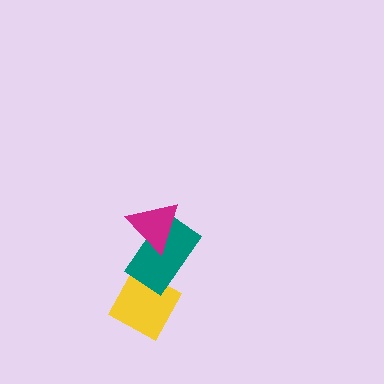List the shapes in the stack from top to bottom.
From top to bottom: the magenta triangle, the teal rectangle, the yellow diamond.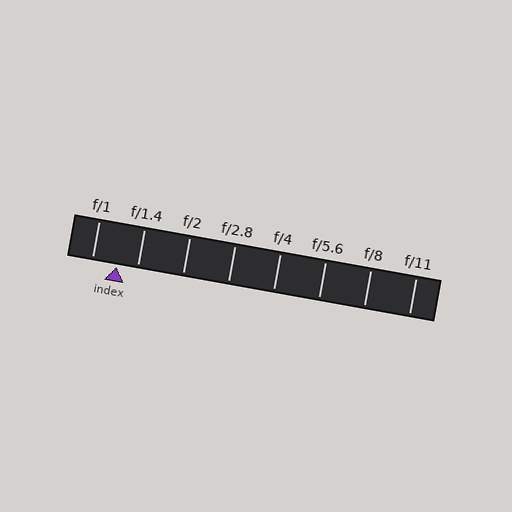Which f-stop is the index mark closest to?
The index mark is closest to f/1.4.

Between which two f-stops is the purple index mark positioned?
The index mark is between f/1 and f/1.4.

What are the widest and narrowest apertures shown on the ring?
The widest aperture shown is f/1 and the narrowest is f/11.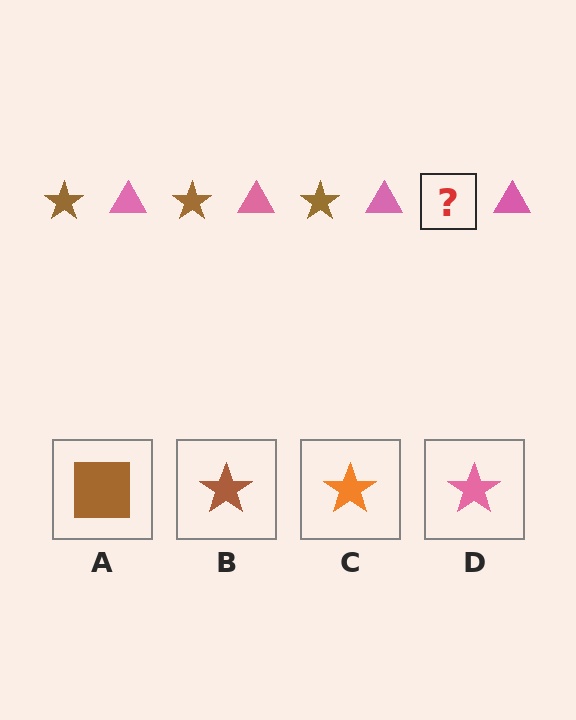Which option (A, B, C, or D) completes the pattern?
B.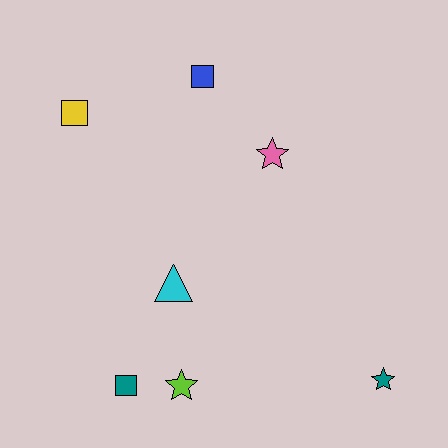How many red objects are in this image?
There are no red objects.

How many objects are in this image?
There are 7 objects.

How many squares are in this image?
There are 3 squares.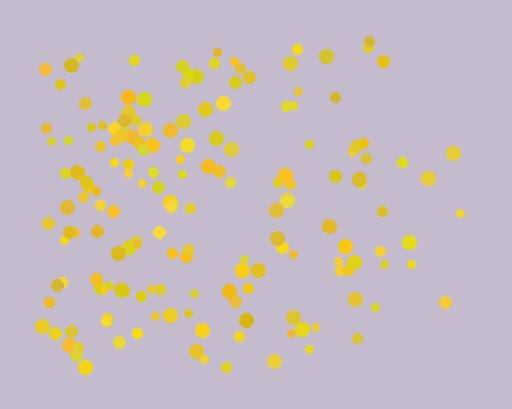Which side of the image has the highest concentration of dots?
The left.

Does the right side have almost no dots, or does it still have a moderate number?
Still a moderate number, just noticeably fewer than the left.